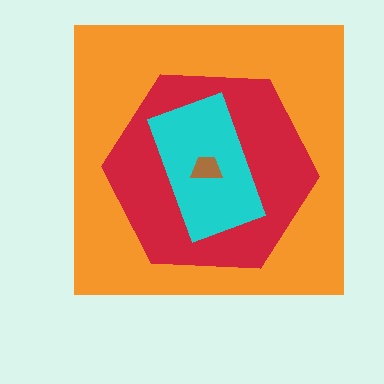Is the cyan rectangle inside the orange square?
Yes.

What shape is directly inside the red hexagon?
The cyan rectangle.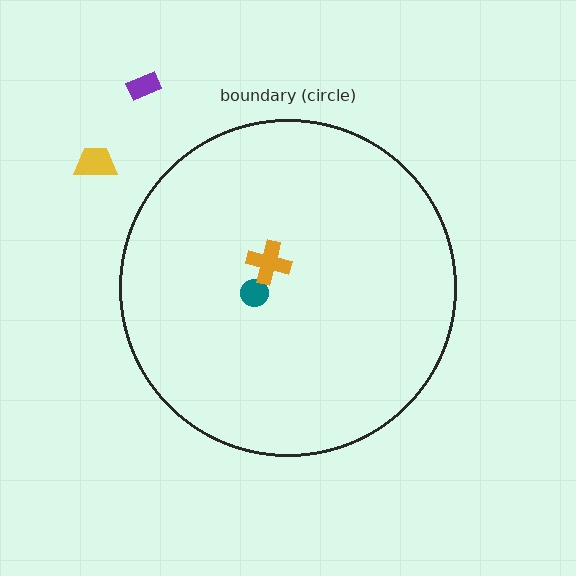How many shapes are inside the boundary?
2 inside, 2 outside.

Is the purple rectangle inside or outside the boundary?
Outside.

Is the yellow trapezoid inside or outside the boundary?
Outside.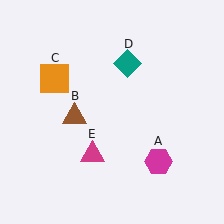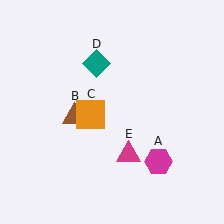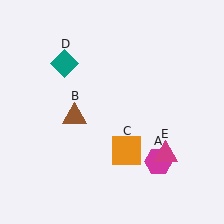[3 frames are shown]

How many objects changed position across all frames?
3 objects changed position: orange square (object C), teal diamond (object D), magenta triangle (object E).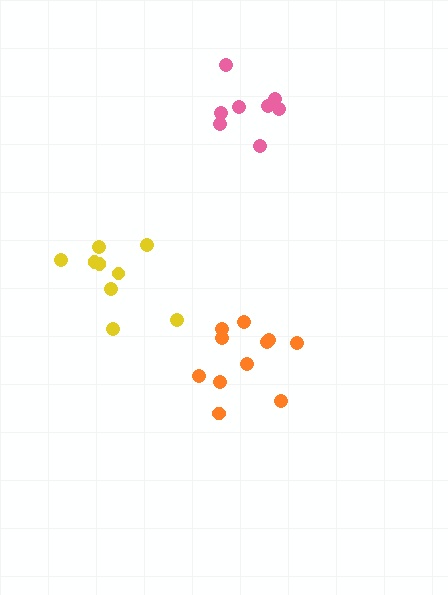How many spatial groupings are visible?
There are 3 spatial groupings.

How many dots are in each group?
Group 1: 9 dots, Group 2: 8 dots, Group 3: 11 dots (28 total).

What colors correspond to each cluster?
The clusters are colored: yellow, pink, orange.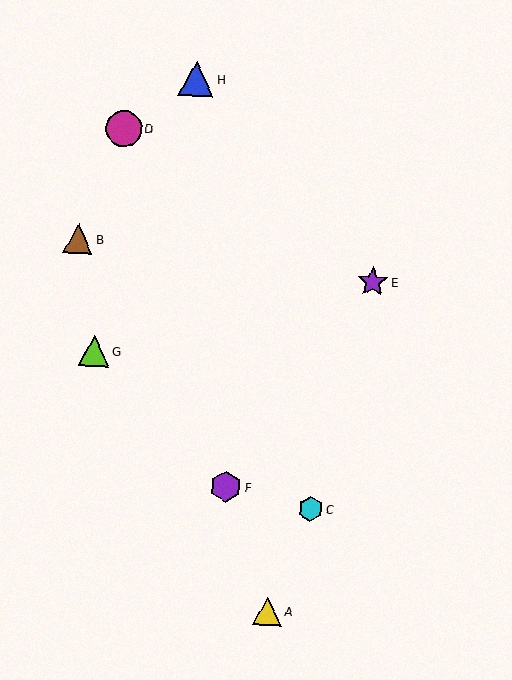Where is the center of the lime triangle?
The center of the lime triangle is at (94, 351).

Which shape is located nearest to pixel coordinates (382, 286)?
The purple star (labeled E) at (373, 282) is nearest to that location.